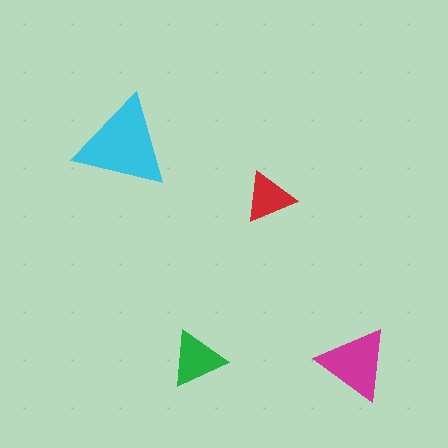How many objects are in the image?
There are 4 objects in the image.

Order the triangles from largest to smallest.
the cyan one, the magenta one, the green one, the red one.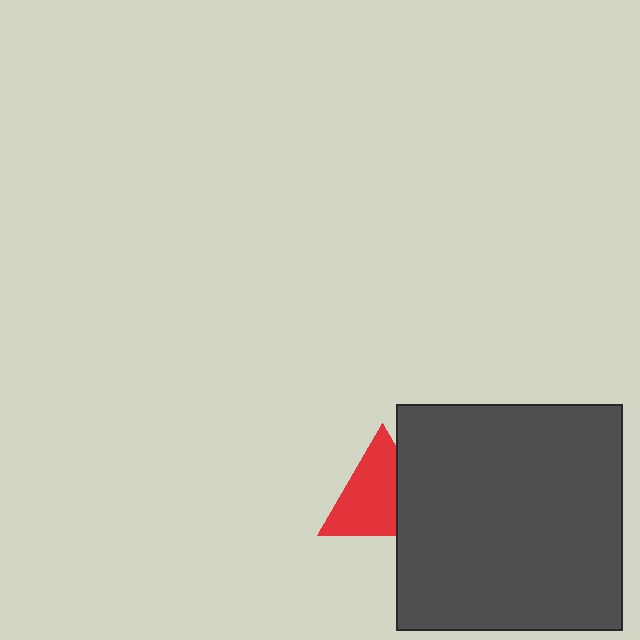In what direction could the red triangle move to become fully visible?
The red triangle could move left. That would shift it out from behind the dark gray square entirely.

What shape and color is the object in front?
The object in front is a dark gray square.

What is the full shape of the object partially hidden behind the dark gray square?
The partially hidden object is a red triangle.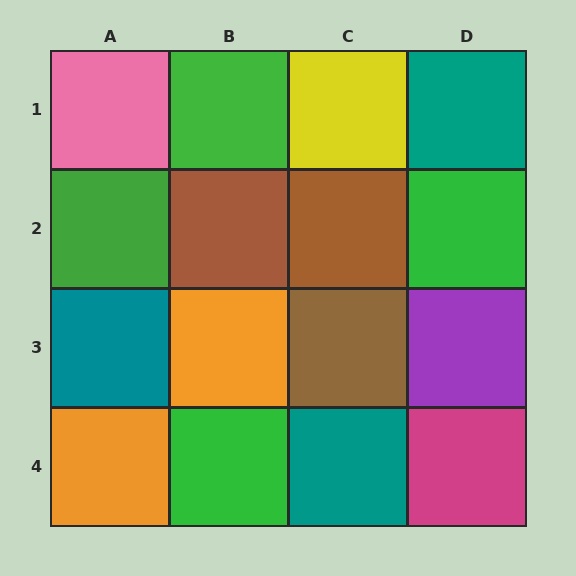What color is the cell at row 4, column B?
Green.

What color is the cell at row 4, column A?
Orange.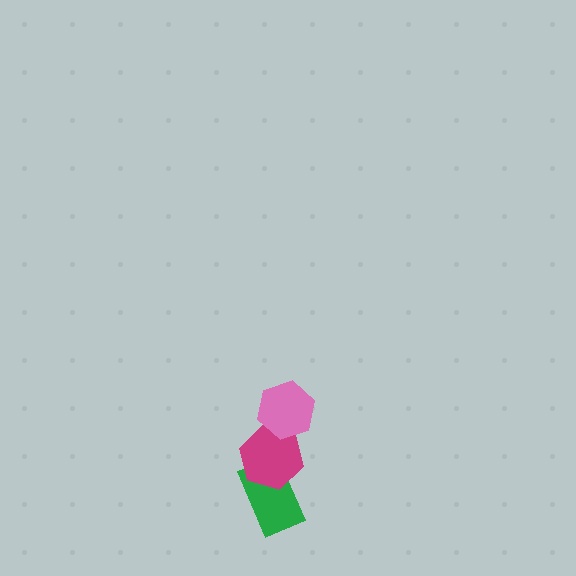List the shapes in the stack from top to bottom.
From top to bottom: the pink hexagon, the magenta hexagon, the green rectangle.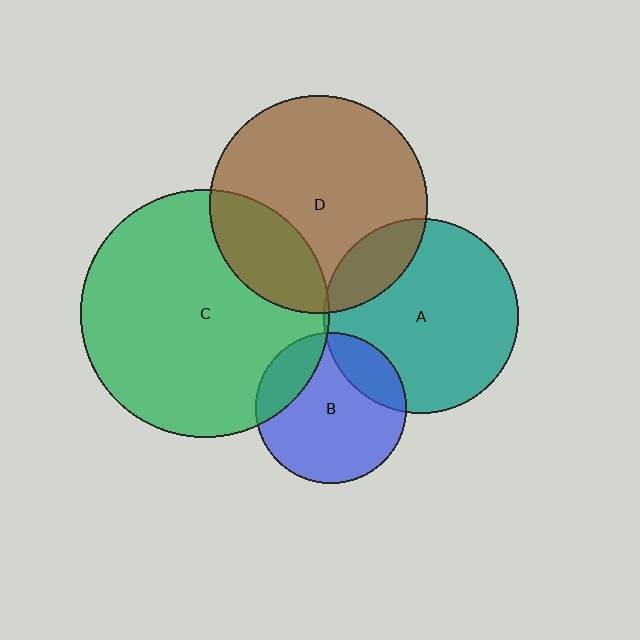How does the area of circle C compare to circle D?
Approximately 1.3 times.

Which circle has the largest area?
Circle C (green).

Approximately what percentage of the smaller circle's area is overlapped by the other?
Approximately 20%.